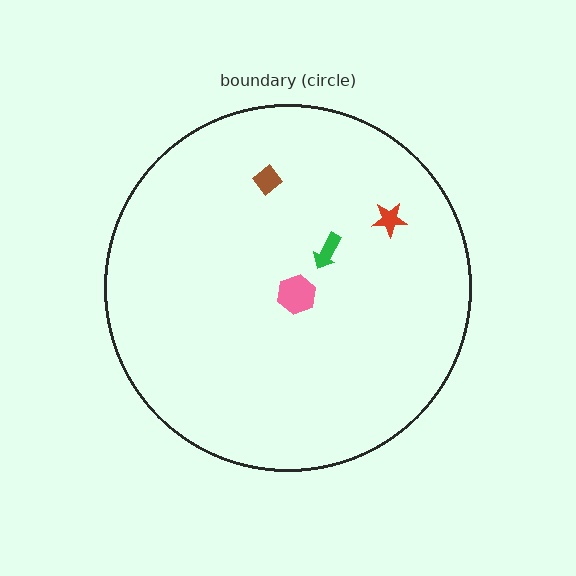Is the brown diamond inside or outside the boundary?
Inside.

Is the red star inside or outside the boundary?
Inside.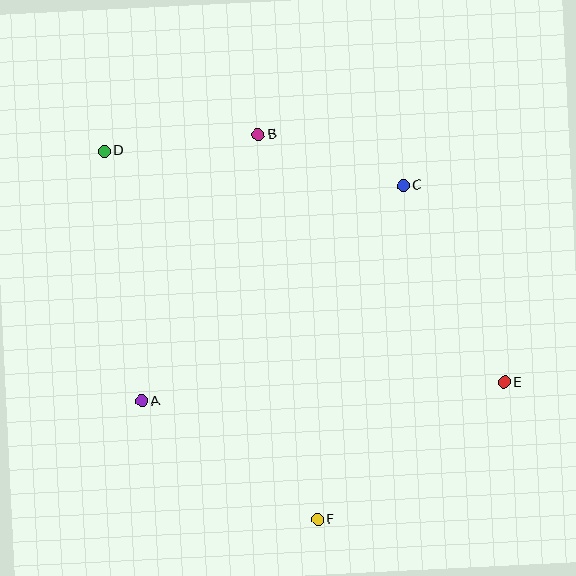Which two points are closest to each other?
Points B and C are closest to each other.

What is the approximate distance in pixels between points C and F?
The distance between C and F is approximately 345 pixels.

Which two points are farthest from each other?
Points D and E are farthest from each other.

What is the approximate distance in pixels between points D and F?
The distance between D and F is approximately 426 pixels.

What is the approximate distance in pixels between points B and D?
The distance between B and D is approximately 155 pixels.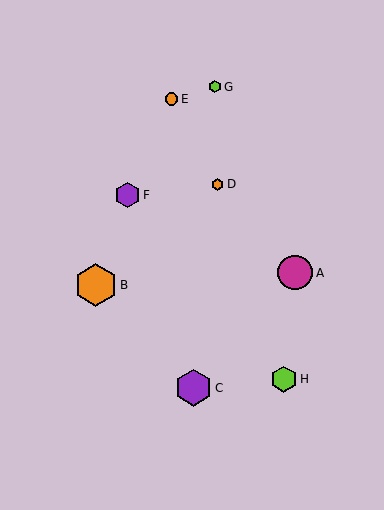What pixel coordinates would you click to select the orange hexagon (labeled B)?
Click at (96, 285) to select the orange hexagon B.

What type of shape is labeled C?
Shape C is a purple hexagon.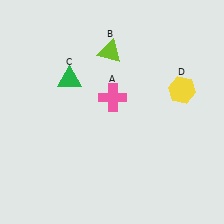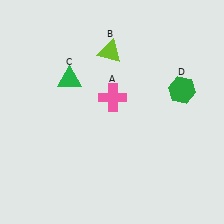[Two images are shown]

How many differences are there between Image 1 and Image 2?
There is 1 difference between the two images.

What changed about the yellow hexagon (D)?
In Image 1, D is yellow. In Image 2, it changed to green.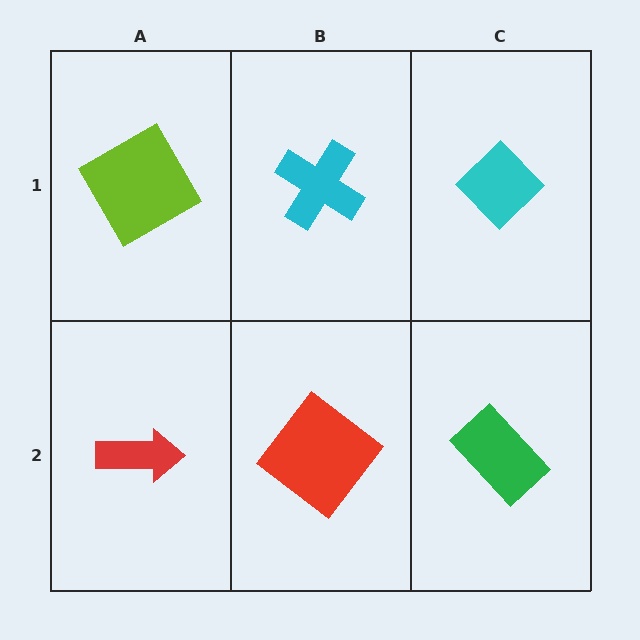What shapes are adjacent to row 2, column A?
A lime diamond (row 1, column A), a red diamond (row 2, column B).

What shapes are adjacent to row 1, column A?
A red arrow (row 2, column A), a cyan cross (row 1, column B).